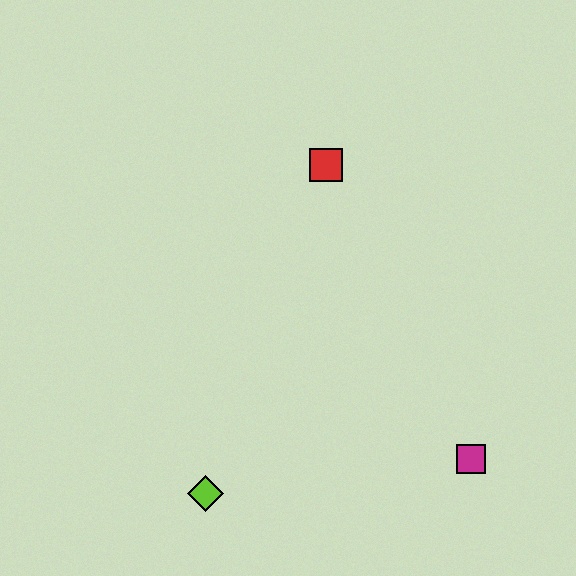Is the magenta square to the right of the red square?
Yes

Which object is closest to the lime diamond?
The magenta square is closest to the lime diamond.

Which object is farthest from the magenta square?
The red square is farthest from the magenta square.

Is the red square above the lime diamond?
Yes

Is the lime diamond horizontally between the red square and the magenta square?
No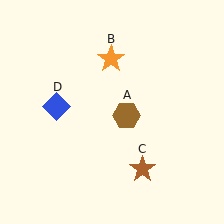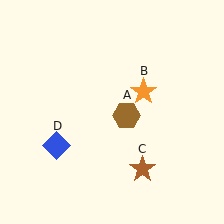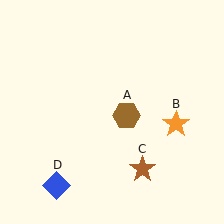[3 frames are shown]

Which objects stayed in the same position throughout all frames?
Brown hexagon (object A) and brown star (object C) remained stationary.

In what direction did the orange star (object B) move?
The orange star (object B) moved down and to the right.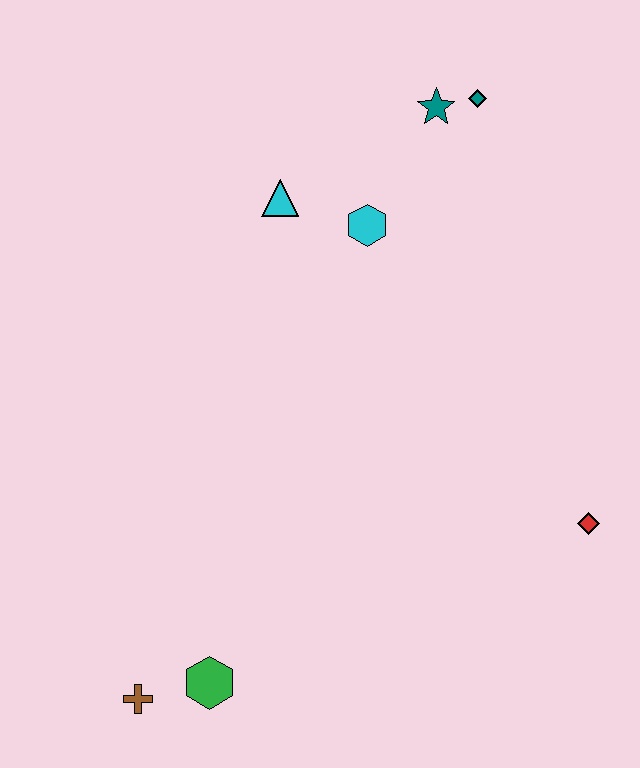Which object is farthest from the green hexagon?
The teal diamond is farthest from the green hexagon.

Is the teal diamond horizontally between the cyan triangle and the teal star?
No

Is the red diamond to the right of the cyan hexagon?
Yes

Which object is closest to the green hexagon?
The brown cross is closest to the green hexagon.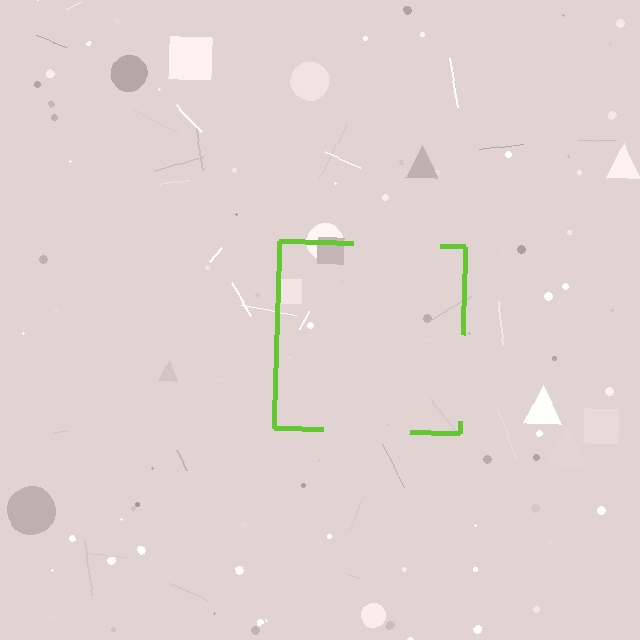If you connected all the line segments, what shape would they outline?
They would outline a square.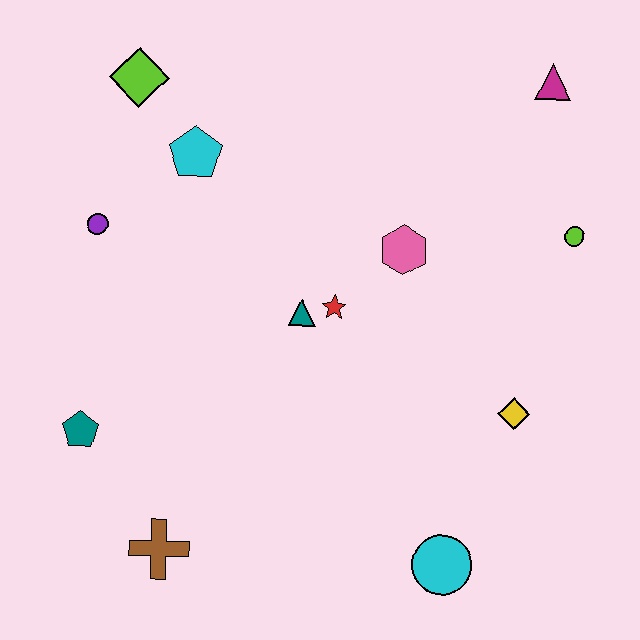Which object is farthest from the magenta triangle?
The brown cross is farthest from the magenta triangle.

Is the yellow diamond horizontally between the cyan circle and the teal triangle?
No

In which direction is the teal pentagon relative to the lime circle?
The teal pentagon is to the left of the lime circle.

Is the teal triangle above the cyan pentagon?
No